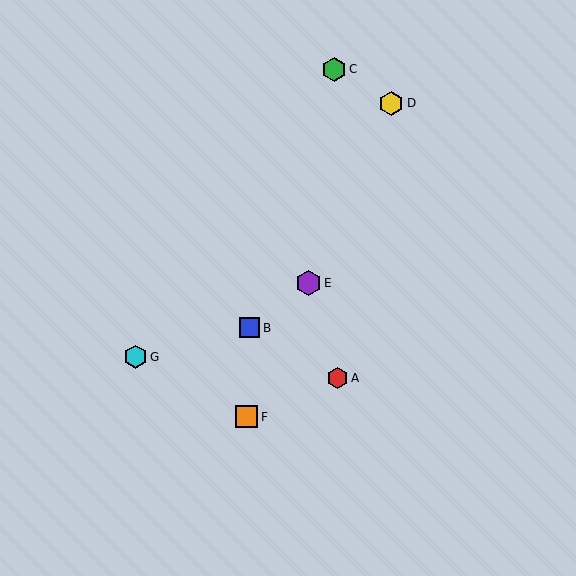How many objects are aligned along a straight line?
3 objects (D, E, F) are aligned along a straight line.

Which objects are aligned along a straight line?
Objects D, E, F are aligned along a straight line.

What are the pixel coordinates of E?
Object E is at (308, 283).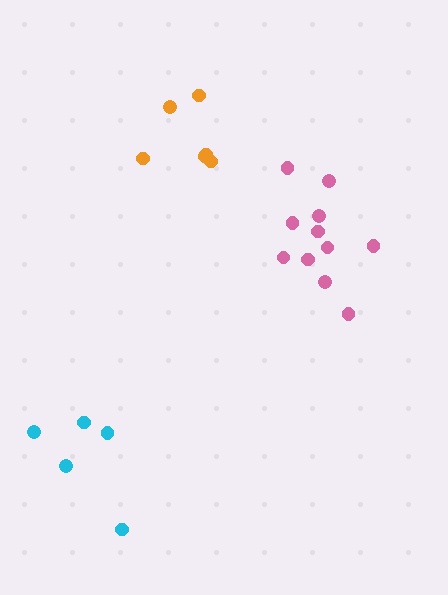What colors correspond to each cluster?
The clusters are colored: cyan, pink, orange.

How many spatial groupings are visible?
There are 3 spatial groupings.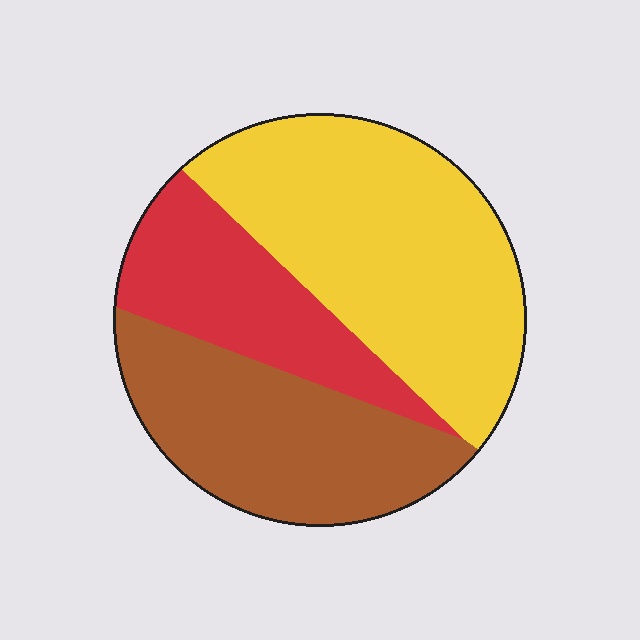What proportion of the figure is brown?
Brown covers 32% of the figure.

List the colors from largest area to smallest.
From largest to smallest: yellow, brown, red.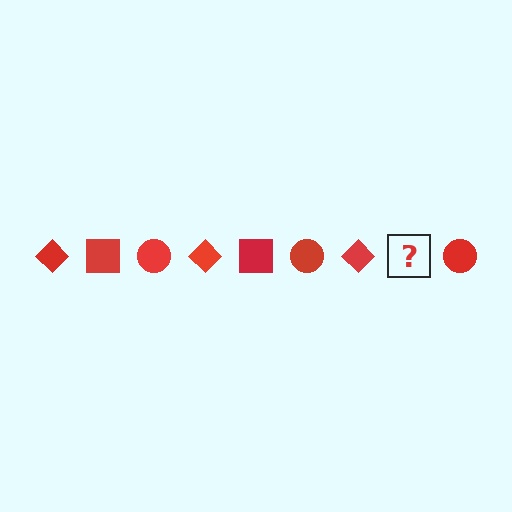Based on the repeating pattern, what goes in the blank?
The blank should be a red square.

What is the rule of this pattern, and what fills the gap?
The rule is that the pattern cycles through diamond, square, circle shapes in red. The gap should be filled with a red square.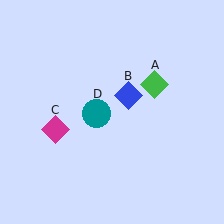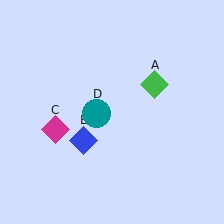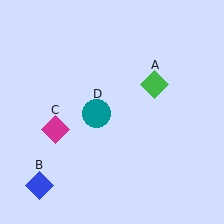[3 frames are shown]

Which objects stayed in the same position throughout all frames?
Green diamond (object A) and magenta diamond (object C) and teal circle (object D) remained stationary.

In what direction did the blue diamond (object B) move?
The blue diamond (object B) moved down and to the left.